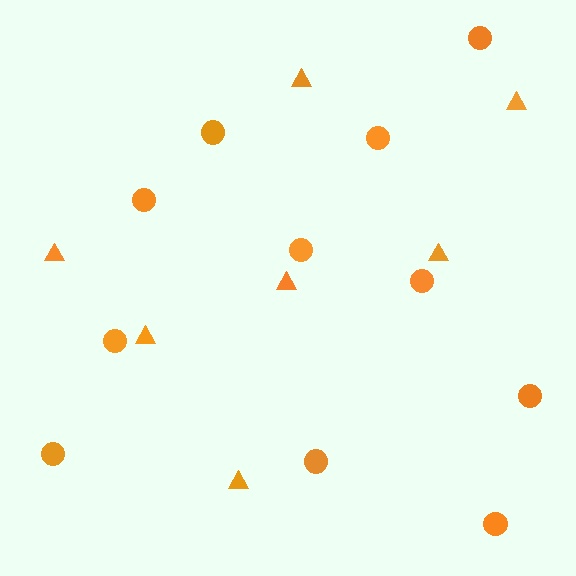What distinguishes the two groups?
There are 2 groups: one group of triangles (7) and one group of circles (11).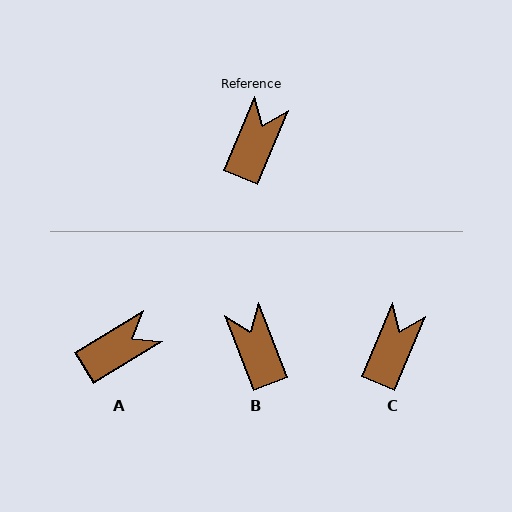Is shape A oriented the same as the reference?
No, it is off by about 36 degrees.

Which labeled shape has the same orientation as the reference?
C.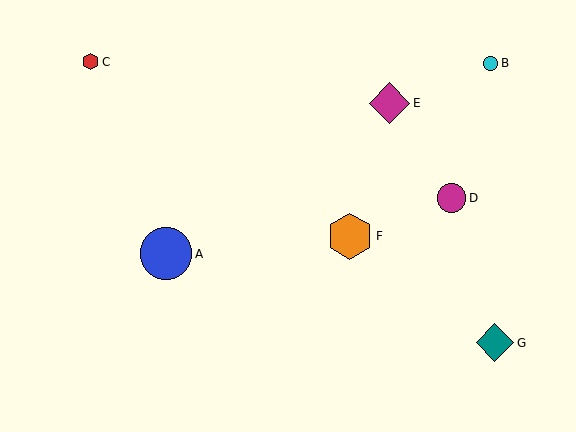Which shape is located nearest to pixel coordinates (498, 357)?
The teal diamond (labeled G) at (495, 343) is nearest to that location.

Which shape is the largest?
The blue circle (labeled A) is the largest.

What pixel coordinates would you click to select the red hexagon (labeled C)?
Click at (90, 62) to select the red hexagon C.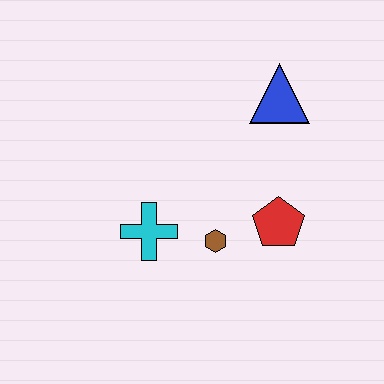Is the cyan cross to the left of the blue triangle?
Yes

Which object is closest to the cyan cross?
The brown hexagon is closest to the cyan cross.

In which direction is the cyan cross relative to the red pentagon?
The cyan cross is to the left of the red pentagon.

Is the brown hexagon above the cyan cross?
No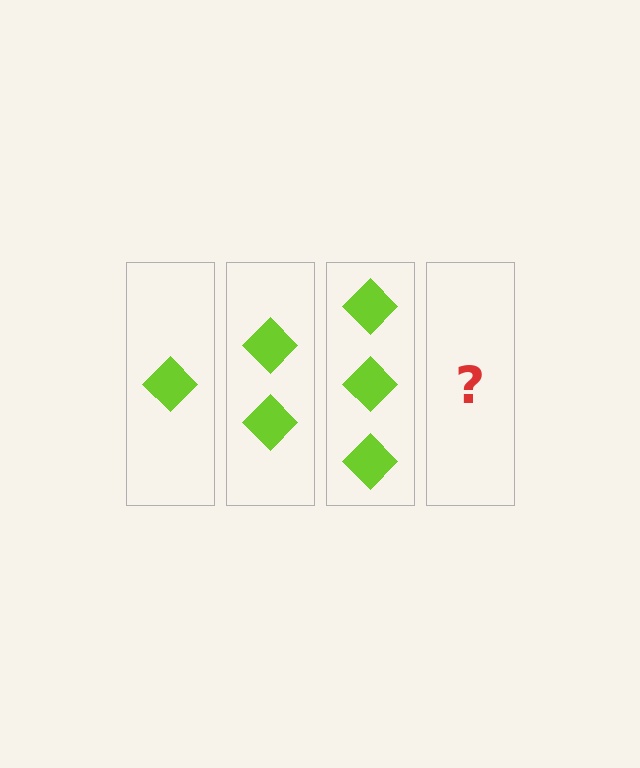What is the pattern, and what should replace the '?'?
The pattern is that each step adds one more diamond. The '?' should be 4 diamonds.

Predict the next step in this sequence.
The next step is 4 diamonds.